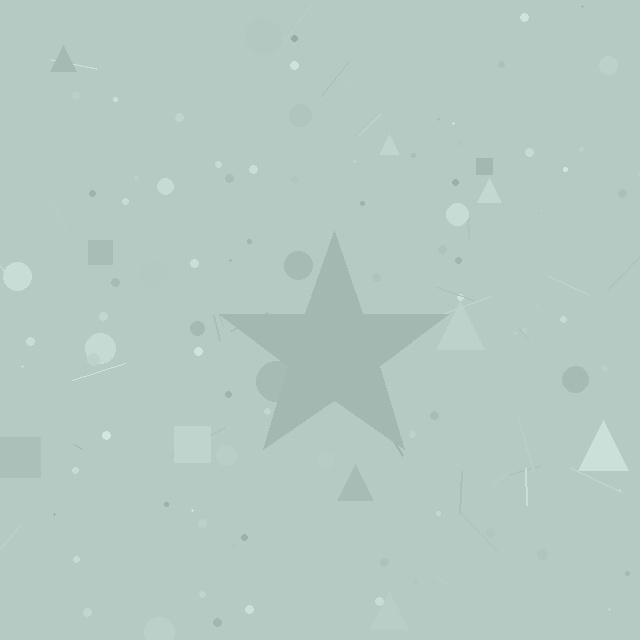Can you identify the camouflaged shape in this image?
The camouflaged shape is a star.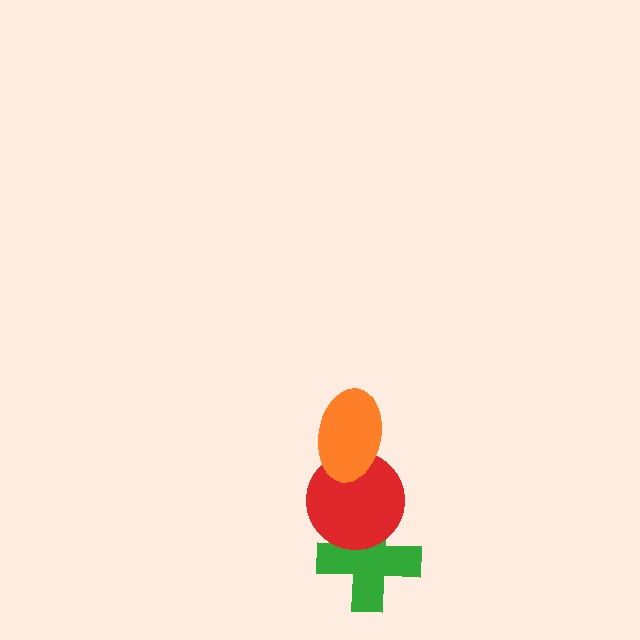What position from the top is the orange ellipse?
The orange ellipse is 1st from the top.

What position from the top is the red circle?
The red circle is 2nd from the top.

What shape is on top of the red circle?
The orange ellipse is on top of the red circle.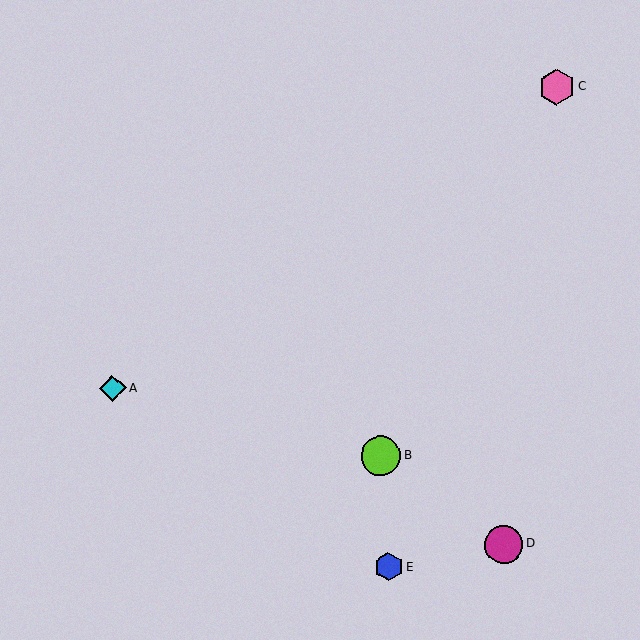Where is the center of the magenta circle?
The center of the magenta circle is at (504, 544).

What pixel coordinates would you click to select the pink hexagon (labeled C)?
Click at (557, 87) to select the pink hexagon C.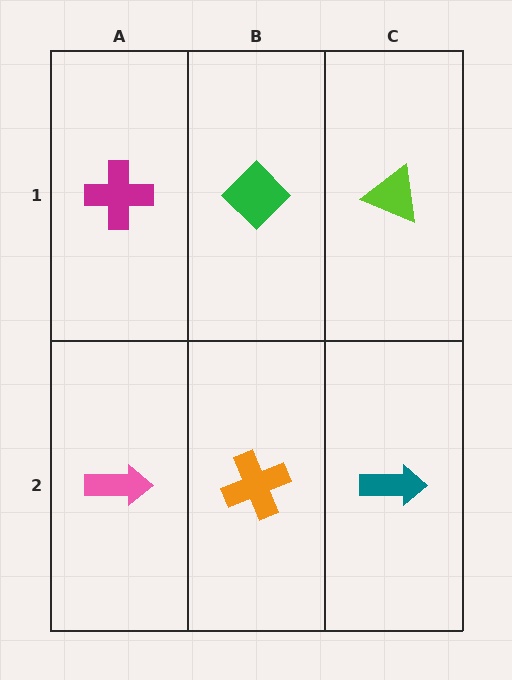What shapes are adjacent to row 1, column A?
A pink arrow (row 2, column A), a green diamond (row 1, column B).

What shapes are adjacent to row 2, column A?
A magenta cross (row 1, column A), an orange cross (row 2, column B).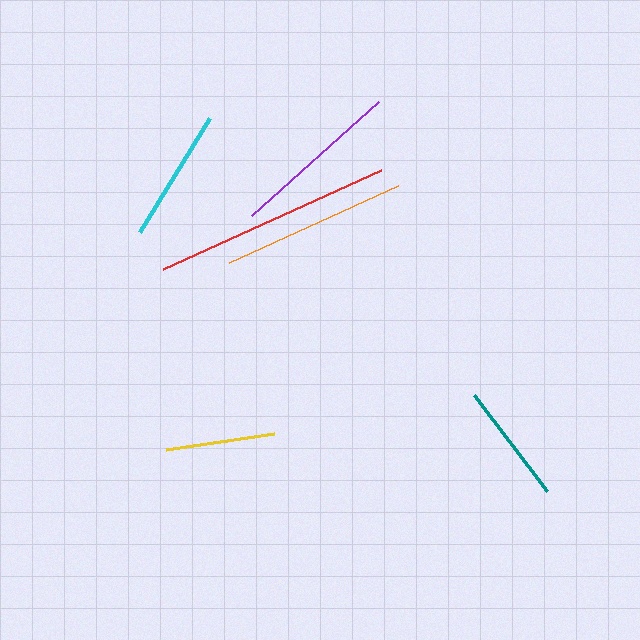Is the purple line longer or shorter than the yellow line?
The purple line is longer than the yellow line.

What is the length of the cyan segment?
The cyan segment is approximately 133 pixels long.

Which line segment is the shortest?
The yellow line is the shortest at approximately 109 pixels.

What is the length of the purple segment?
The purple segment is approximately 170 pixels long.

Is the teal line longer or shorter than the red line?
The red line is longer than the teal line.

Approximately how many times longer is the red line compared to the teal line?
The red line is approximately 2.0 times the length of the teal line.